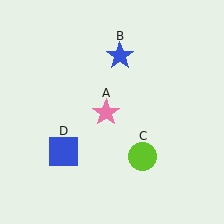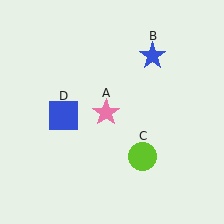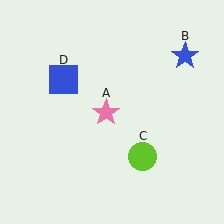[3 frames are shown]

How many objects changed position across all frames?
2 objects changed position: blue star (object B), blue square (object D).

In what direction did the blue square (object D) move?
The blue square (object D) moved up.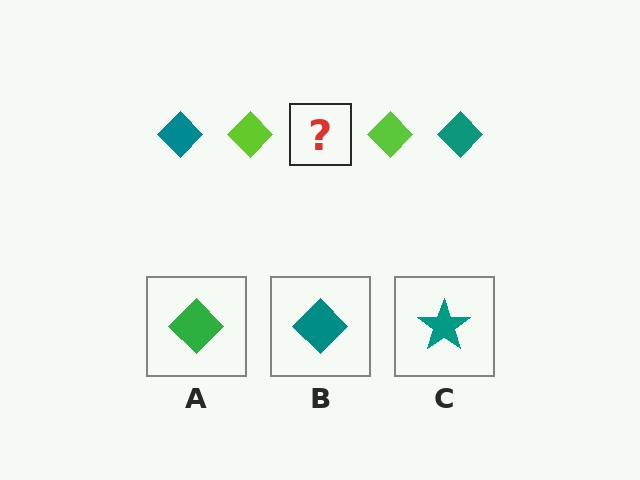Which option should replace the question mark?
Option B.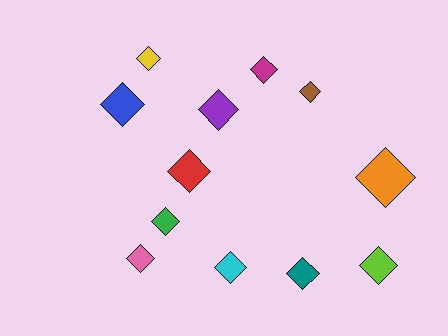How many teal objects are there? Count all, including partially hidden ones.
There is 1 teal object.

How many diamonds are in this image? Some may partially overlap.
There are 12 diamonds.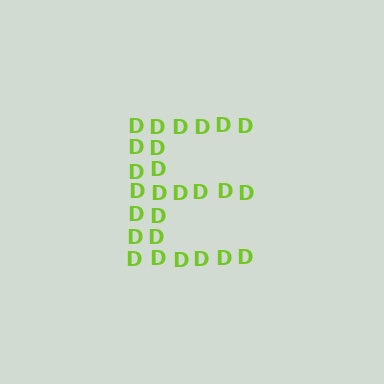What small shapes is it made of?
It is made of small letter D's.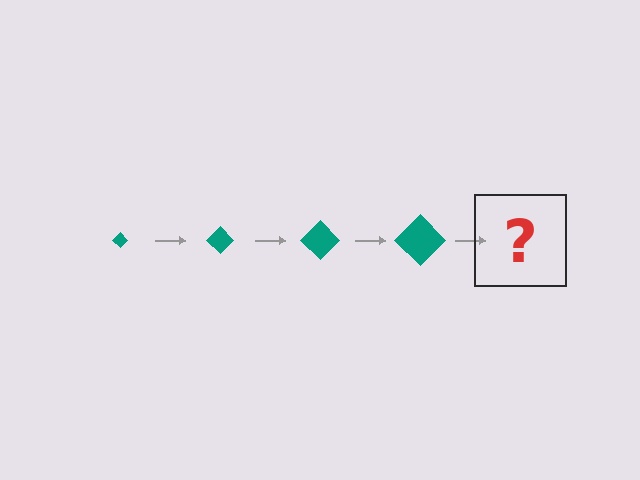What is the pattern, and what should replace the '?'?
The pattern is that the diamond gets progressively larger each step. The '?' should be a teal diamond, larger than the previous one.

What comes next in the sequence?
The next element should be a teal diamond, larger than the previous one.